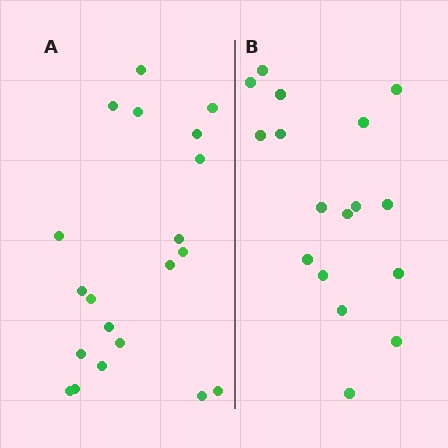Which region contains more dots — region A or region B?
Region A (the left region) has more dots.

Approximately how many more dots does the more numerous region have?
Region A has just a few more — roughly 2 or 3 more dots than region B.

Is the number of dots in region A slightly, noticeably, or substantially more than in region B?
Region A has only slightly more — the two regions are fairly close. The ratio is roughly 1.2 to 1.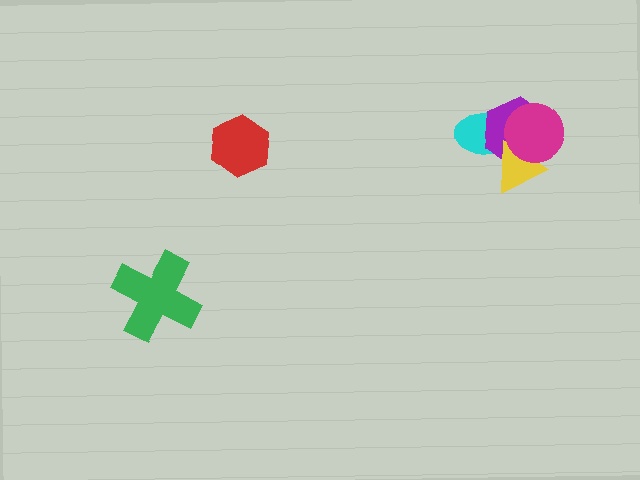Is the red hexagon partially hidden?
No, no other shape covers it.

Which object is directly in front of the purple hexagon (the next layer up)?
The yellow triangle is directly in front of the purple hexagon.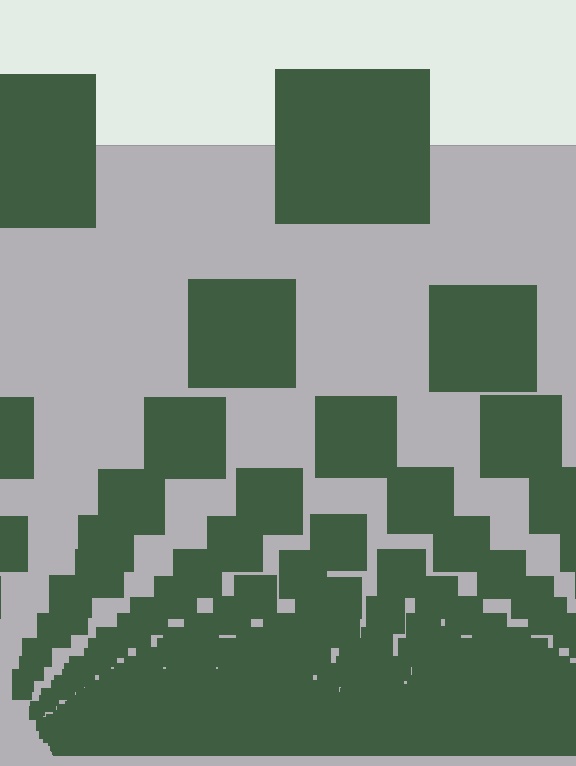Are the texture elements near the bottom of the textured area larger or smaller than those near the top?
Smaller. The gradient is inverted — elements near the bottom are smaller and denser.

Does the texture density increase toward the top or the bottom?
Density increases toward the bottom.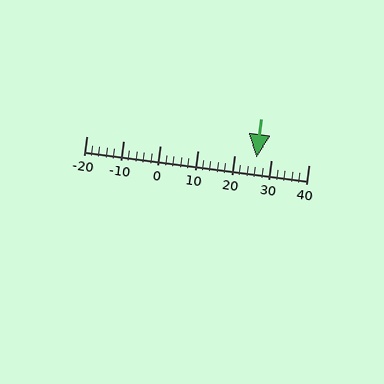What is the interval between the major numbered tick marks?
The major tick marks are spaced 10 units apart.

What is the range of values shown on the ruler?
The ruler shows values from -20 to 40.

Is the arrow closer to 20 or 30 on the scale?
The arrow is closer to 30.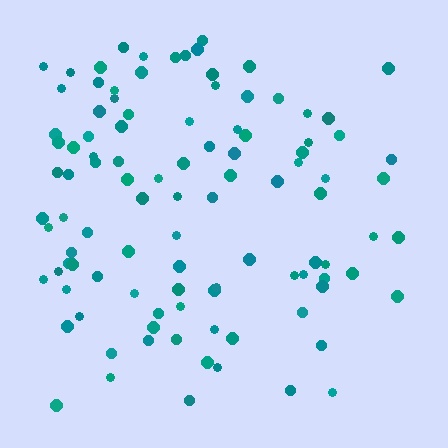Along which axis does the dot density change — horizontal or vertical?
Horizontal.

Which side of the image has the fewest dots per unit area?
The right.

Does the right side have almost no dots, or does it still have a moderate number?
Still a moderate number, just noticeably fewer than the left.